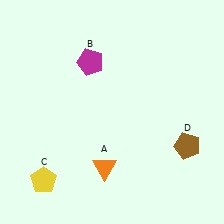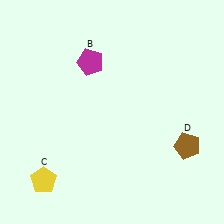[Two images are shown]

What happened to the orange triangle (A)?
The orange triangle (A) was removed in Image 2. It was in the bottom-left area of Image 1.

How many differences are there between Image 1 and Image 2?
There is 1 difference between the two images.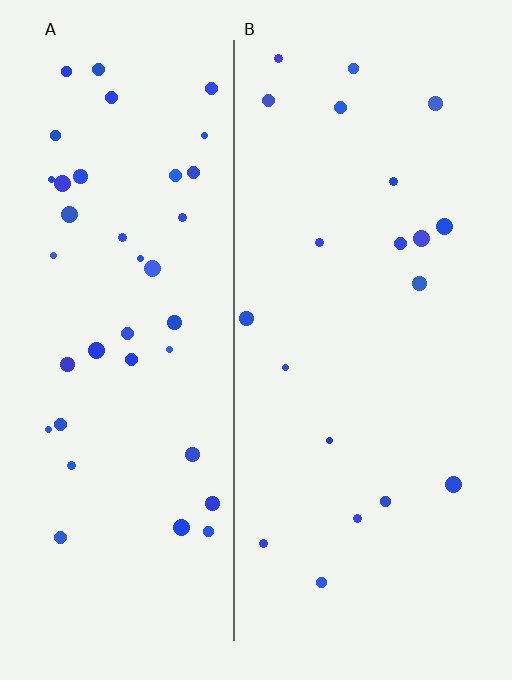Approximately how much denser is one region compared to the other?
Approximately 2.0× — region A over region B.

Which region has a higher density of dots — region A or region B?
A (the left).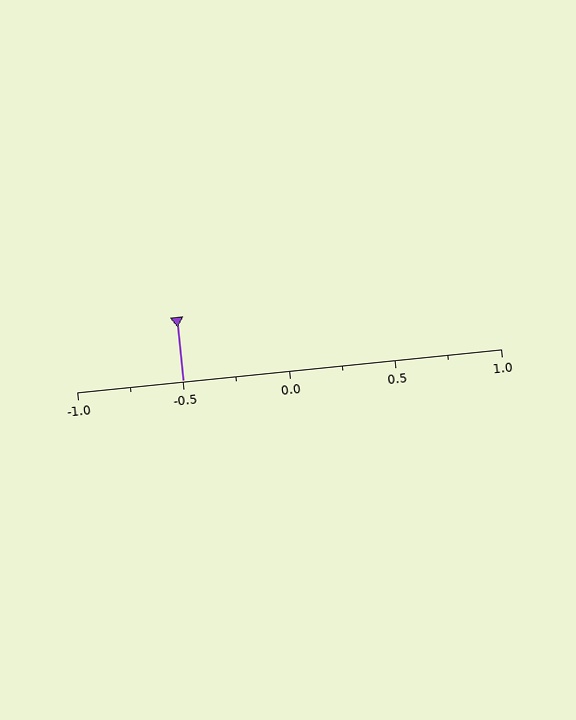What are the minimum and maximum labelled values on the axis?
The axis runs from -1.0 to 1.0.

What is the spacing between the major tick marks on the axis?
The major ticks are spaced 0.5 apart.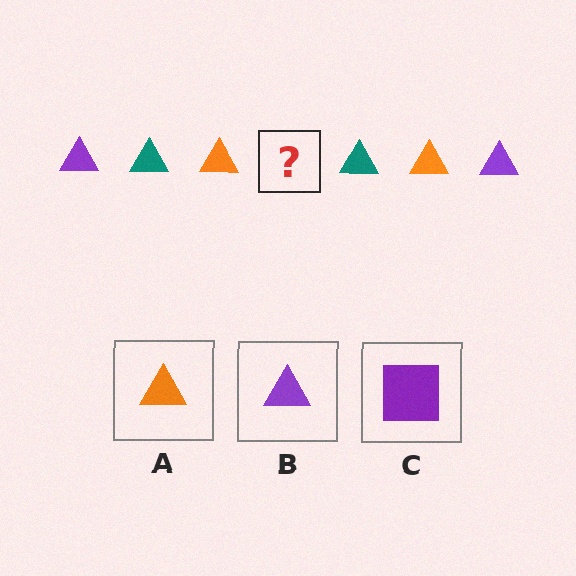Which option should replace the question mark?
Option B.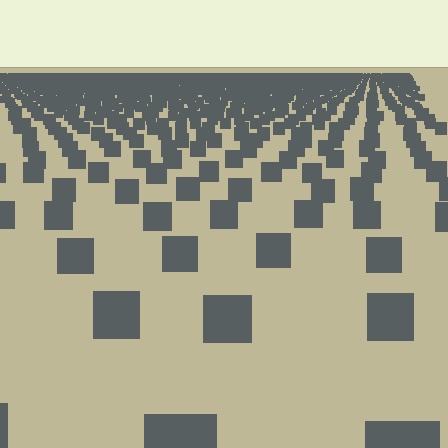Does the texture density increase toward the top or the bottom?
Density increases toward the top.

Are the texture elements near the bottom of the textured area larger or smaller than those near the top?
Larger. Near the bottom, elements are closer to the viewer and appear at a bigger on-screen size.